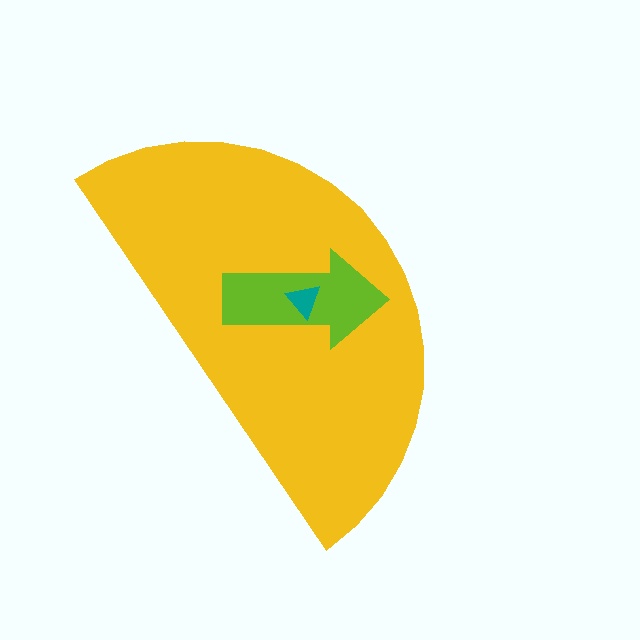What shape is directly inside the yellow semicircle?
The lime arrow.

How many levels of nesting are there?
3.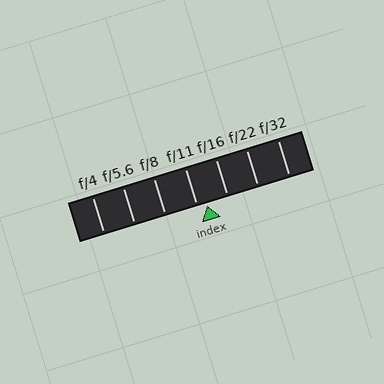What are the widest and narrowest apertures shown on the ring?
The widest aperture shown is f/4 and the narrowest is f/32.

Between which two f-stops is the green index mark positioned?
The index mark is between f/11 and f/16.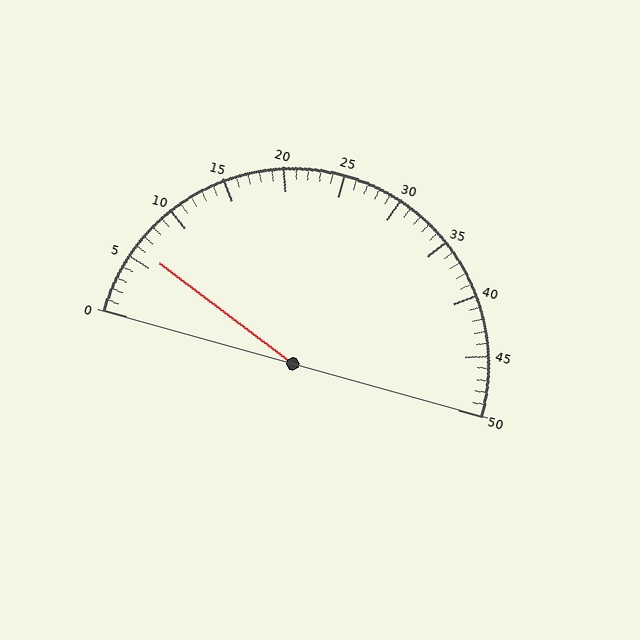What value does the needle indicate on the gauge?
The needle indicates approximately 6.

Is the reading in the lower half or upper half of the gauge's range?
The reading is in the lower half of the range (0 to 50).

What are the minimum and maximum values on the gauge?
The gauge ranges from 0 to 50.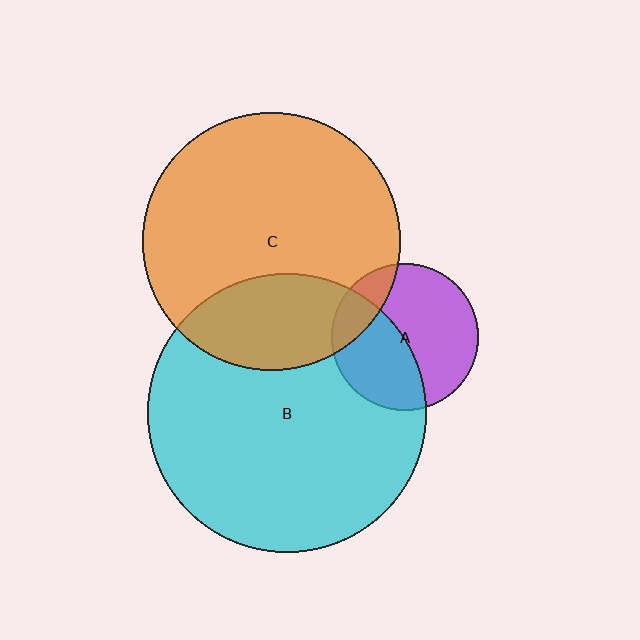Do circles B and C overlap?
Yes.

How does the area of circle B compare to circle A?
Approximately 3.6 times.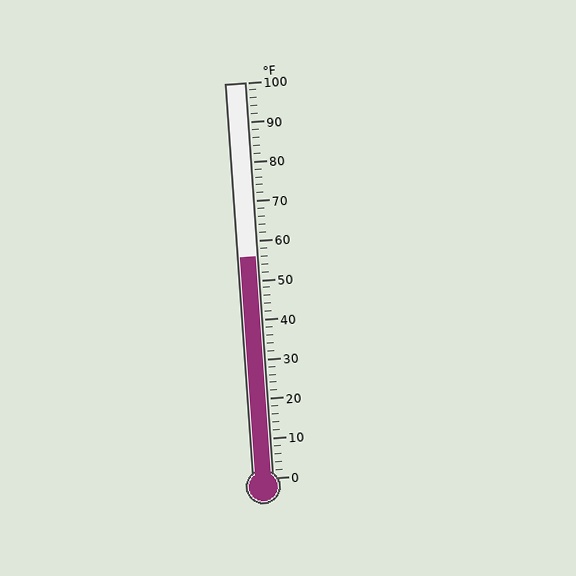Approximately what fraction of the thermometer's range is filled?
The thermometer is filled to approximately 55% of its range.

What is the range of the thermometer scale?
The thermometer scale ranges from 0°F to 100°F.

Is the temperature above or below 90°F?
The temperature is below 90°F.